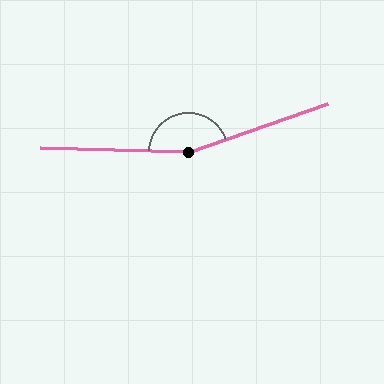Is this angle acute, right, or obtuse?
It is obtuse.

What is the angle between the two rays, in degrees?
Approximately 159 degrees.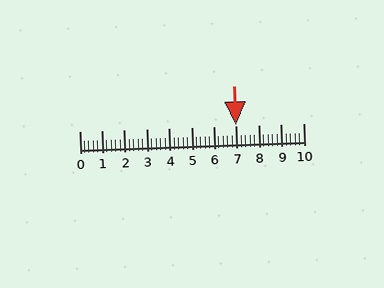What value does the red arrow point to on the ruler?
The red arrow points to approximately 7.0.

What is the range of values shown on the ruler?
The ruler shows values from 0 to 10.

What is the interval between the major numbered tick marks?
The major tick marks are spaced 1 units apart.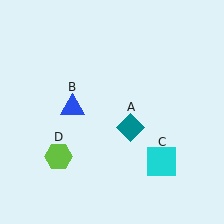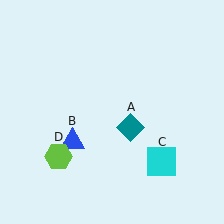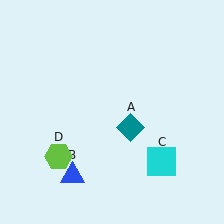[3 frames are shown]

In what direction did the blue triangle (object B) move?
The blue triangle (object B) moved down.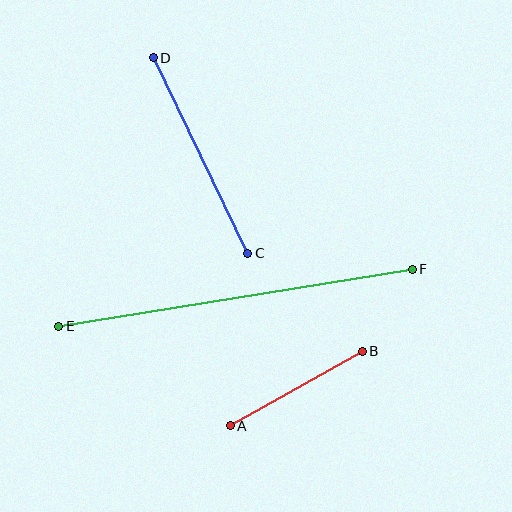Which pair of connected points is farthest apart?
Points E and F are farthest apart.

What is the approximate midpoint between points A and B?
The midpoint is at approximately (296, 389) pixels.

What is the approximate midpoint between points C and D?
The midpoint is at approximately (201, 155) pixels.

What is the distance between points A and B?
The distance is approximately 152 pixels.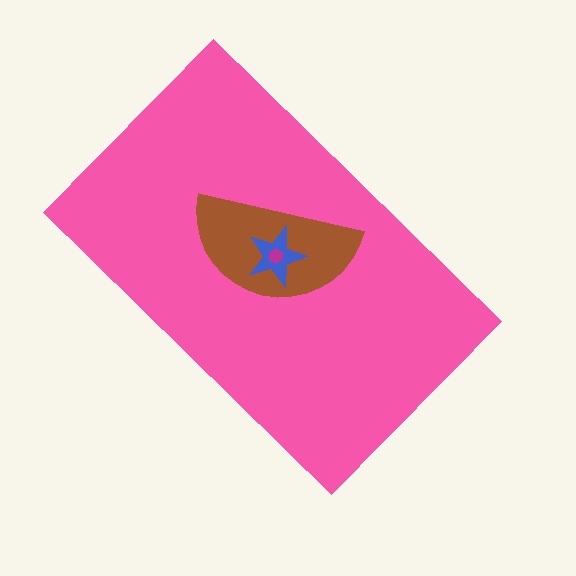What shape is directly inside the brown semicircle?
The blue star.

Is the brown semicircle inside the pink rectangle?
Yes.